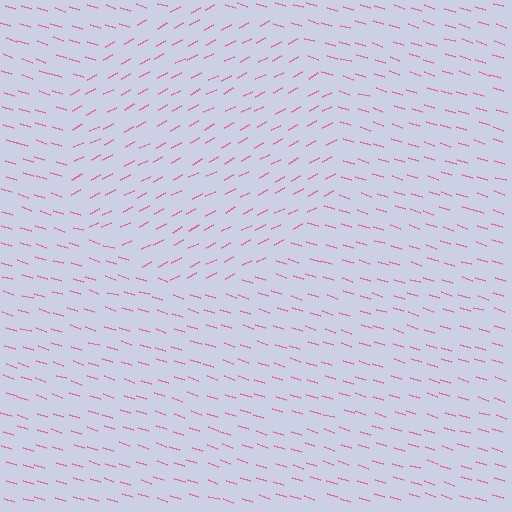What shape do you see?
I see a circle.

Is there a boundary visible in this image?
Yes, there is a texture boundary formed by a change in line orientation.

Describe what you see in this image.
The image is filled with small pink line segments. A circle region in the image has lines oriented differently from the surrounding lines, creating a visible texture boundary.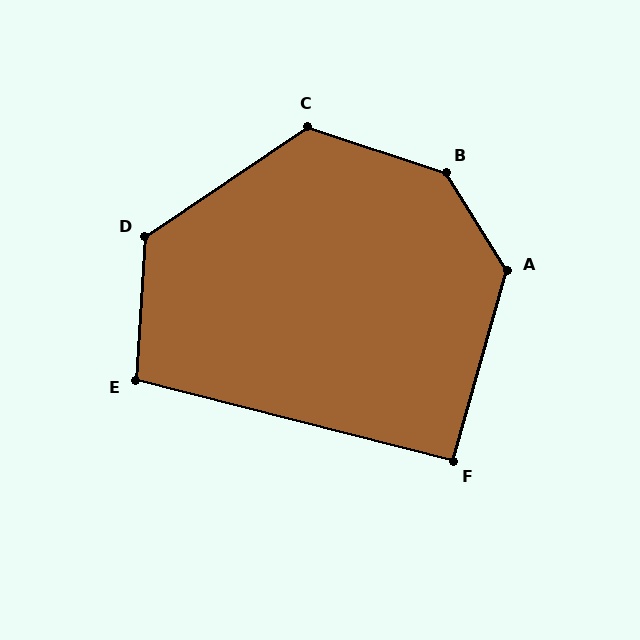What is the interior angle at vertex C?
Approximately 127 degrees (obtuse).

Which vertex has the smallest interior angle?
F, at approximately 92 degrees.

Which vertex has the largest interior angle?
B, at approximately 141 degrees.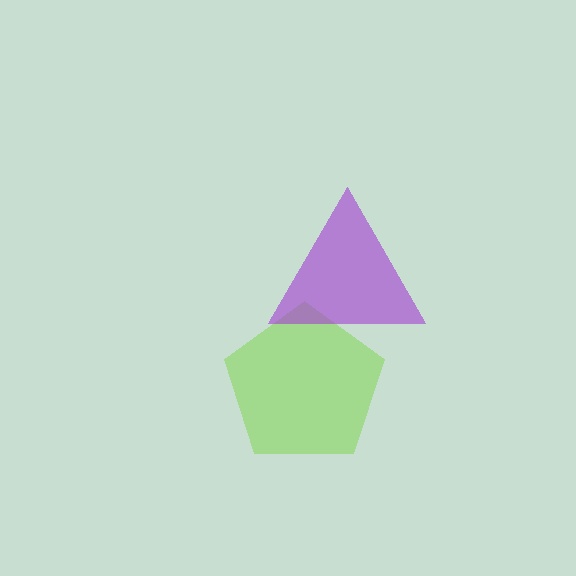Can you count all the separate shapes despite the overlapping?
Yes, there are 2 separate shapes.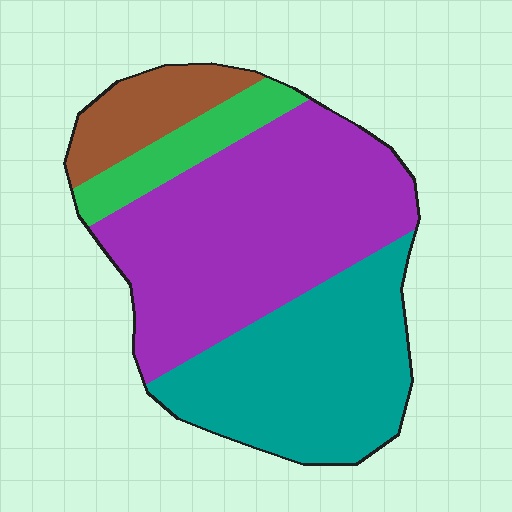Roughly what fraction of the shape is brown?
Brown takes up about one tenth (1/10) of the shape.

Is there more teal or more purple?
Purple.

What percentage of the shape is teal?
Teal takes up about one third (1/3) of the shape.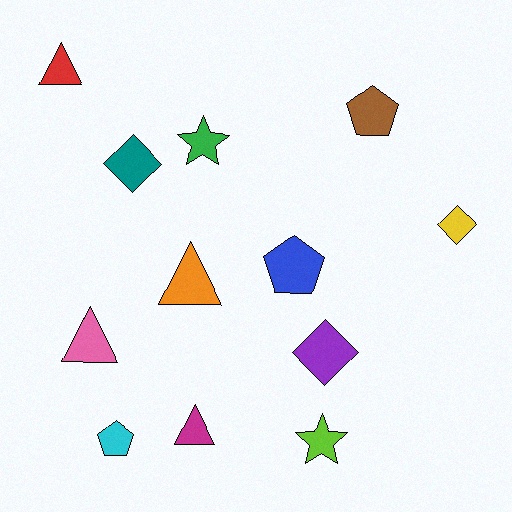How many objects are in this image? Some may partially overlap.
There are 12 objects.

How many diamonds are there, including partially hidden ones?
There are 3 diamonds.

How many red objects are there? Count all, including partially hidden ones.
There is 1 red object.